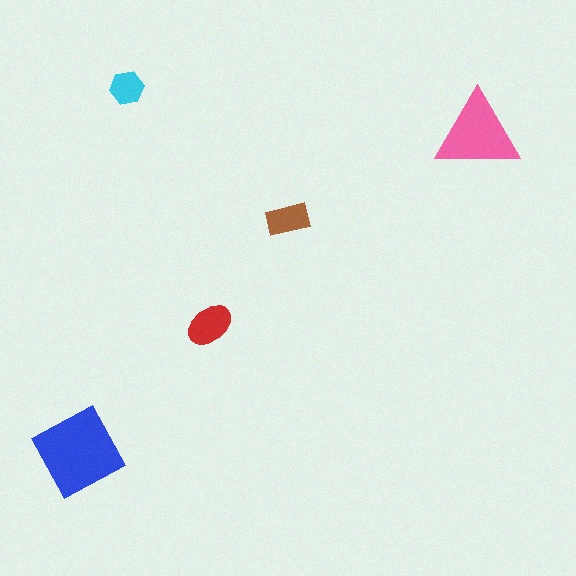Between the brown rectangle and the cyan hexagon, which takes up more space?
The brown rectangle.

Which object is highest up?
The cyan hexagon is topmost.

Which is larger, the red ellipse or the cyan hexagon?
The red ellipse.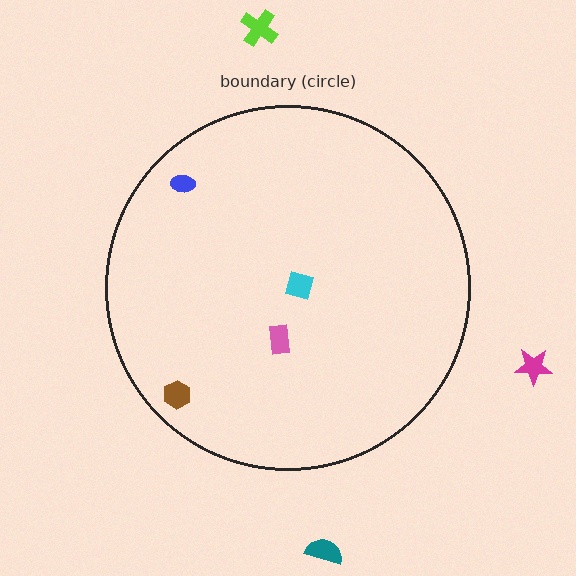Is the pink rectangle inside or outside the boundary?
Inside.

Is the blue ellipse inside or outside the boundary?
Inside.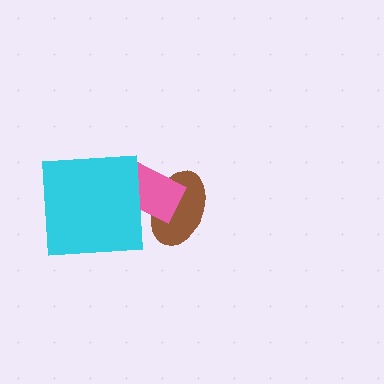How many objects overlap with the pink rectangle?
2 objects overlap with the pink rectangle.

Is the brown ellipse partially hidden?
Yes, it is partially covered by another shape.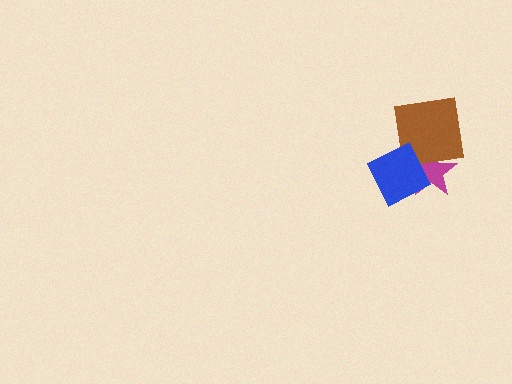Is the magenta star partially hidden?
Yes, it is partially covered by another shape.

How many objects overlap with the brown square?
2 objects overlap with the brown square.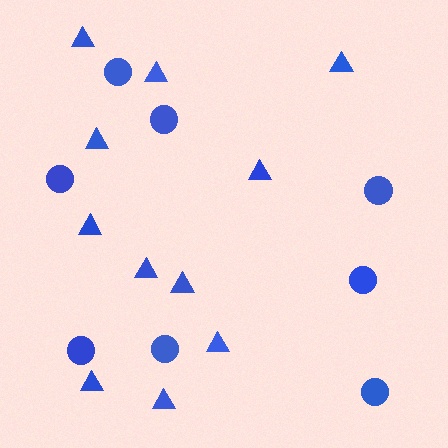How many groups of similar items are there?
There are 2 groups: one group of circles (8) and one group of triangles (11).